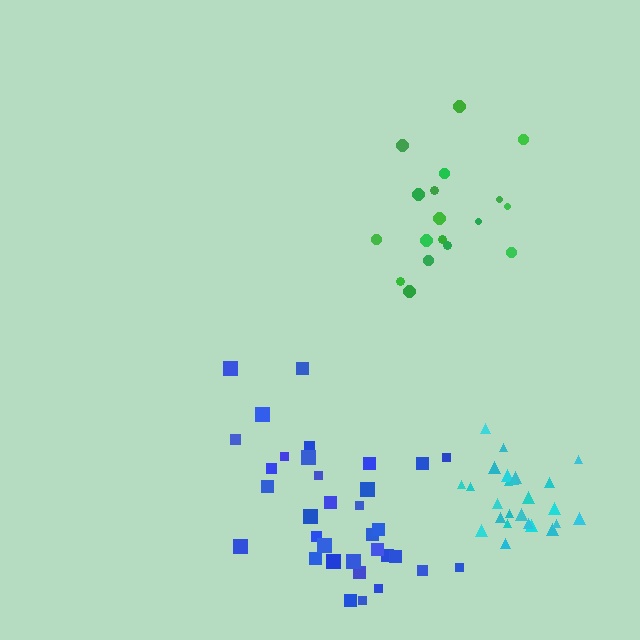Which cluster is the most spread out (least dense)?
Green.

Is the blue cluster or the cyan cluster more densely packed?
Cyan.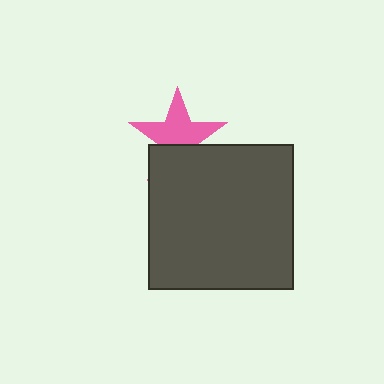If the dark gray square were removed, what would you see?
You would see the complete pink star.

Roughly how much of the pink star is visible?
About half of it is visible (roughly 63%).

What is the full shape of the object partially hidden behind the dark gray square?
The partially hidden object is a pink star.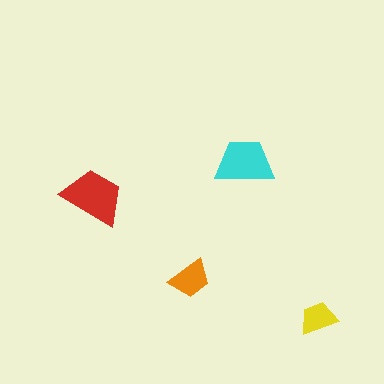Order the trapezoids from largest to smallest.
the red one, the cyan one, the orange one, the yellow one.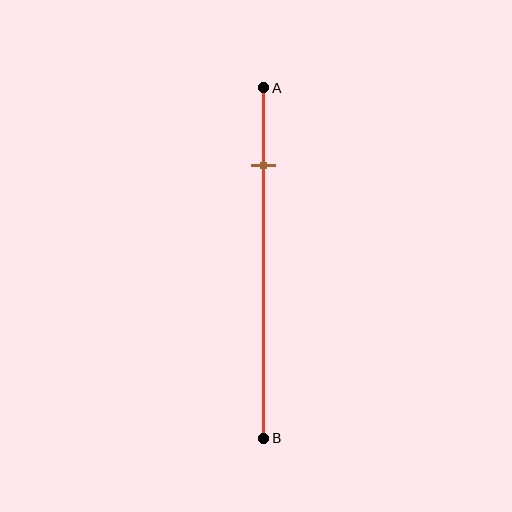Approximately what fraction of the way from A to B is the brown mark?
The brown mark is approximately 20% of the way from A to B.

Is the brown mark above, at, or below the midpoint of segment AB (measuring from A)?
The brown mark is above the midpoint of segment AB.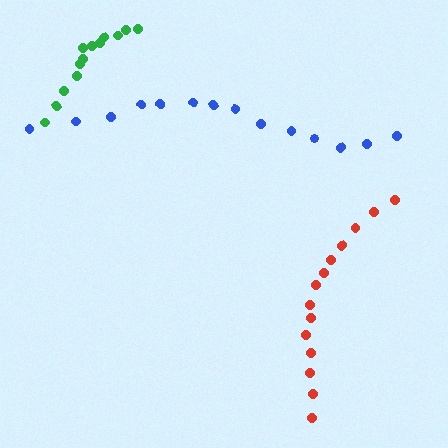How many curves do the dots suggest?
There are 3 distinct paths.